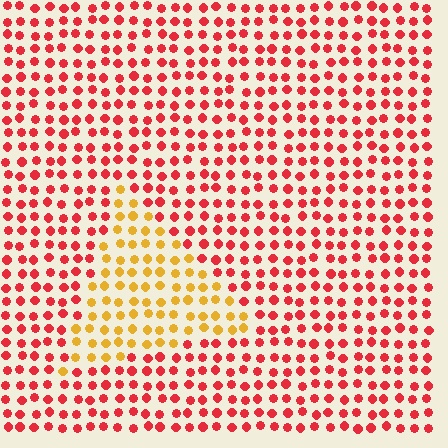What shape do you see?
I see a triangle.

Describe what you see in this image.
The image is filled with small red elements in a uniform arrangement. A triangle-shaped region is visible where the elements are tinted to a slightly different hue, forming a subtle color boundary.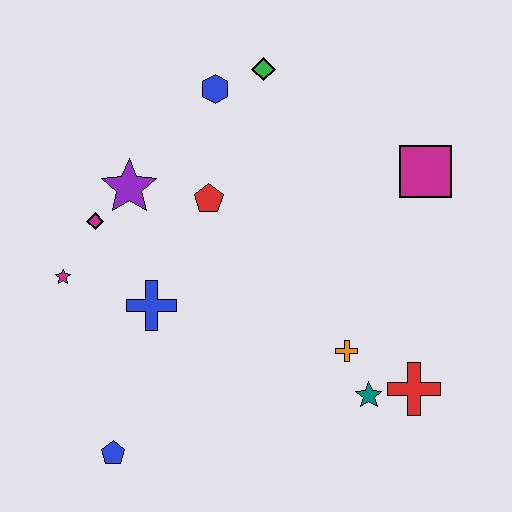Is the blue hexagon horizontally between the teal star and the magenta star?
Yes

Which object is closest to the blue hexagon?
The green diamond is closest to the blue hexagon.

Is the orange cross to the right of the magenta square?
No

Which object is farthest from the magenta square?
The blue pentagon is farthest from the magenta square.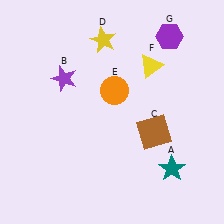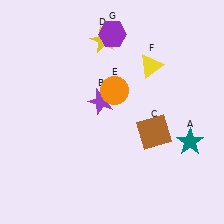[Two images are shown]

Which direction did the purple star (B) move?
The purple star (B) moved right.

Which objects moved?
The objects that moved are: the teal star (A), the purple star (B), the purple hexagon (G).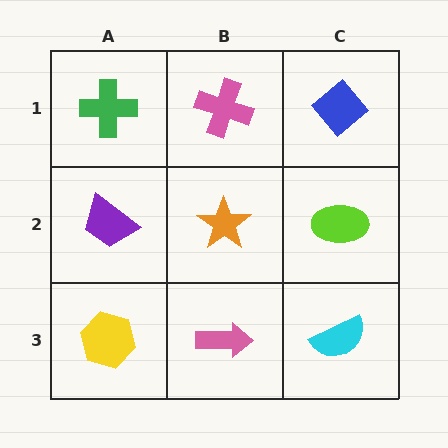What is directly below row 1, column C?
A lime ellipse.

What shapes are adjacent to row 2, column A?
A green cross (row 1, column A), a yellow hexagon (row 3, column A), an orange star (row 2, column B).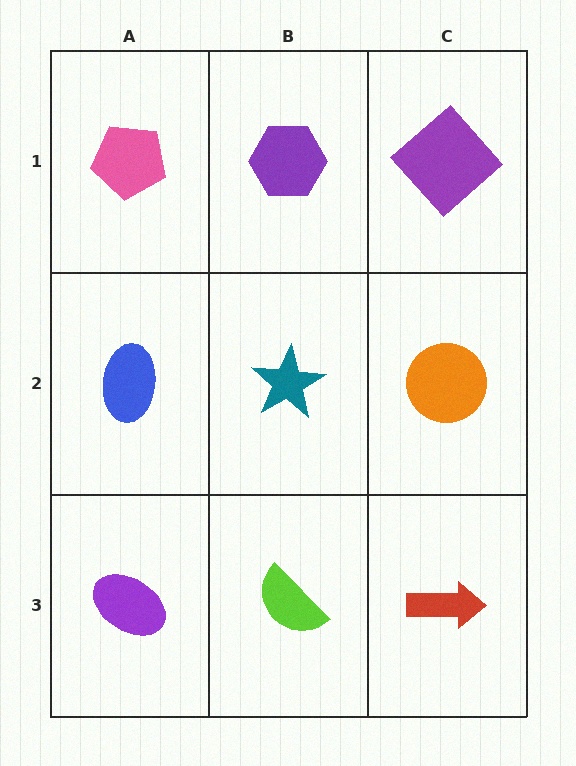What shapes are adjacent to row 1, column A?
A blue ellipse (row 2, column A), a purple hexagon (row 1, column B).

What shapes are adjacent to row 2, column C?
A purple diamond (row 1, column C), a red arrow (row 3, column C), a teal star (row 2, column B).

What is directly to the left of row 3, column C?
A lime semicircle.